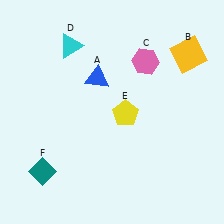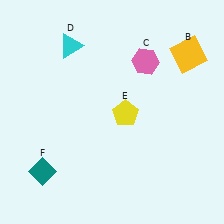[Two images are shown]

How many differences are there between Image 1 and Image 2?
There is 1 difference between the two images.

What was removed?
The blue triangle (A) was removed in Image 2.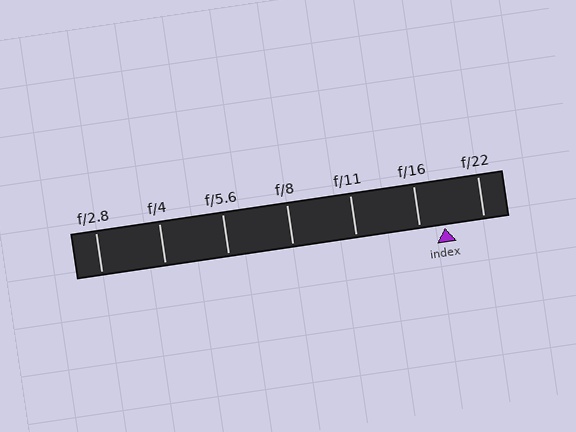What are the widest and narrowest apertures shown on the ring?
The widest aperture shown is f/2.8 and the narrowest is f/22.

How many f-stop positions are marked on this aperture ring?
There are 7 f-stop positions marked.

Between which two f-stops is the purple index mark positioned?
The index mark is between f/16 and f/22.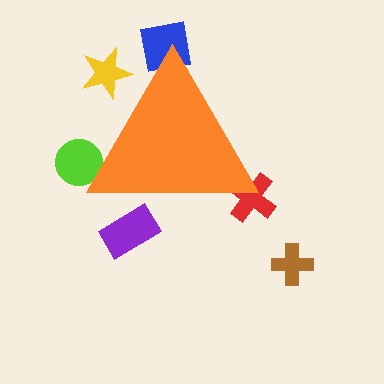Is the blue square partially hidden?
Yes, the blue square is partially hidden behind the orange triangle.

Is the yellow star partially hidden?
Yes, the yellow star is partially hidden behind the orange triangle.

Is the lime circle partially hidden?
Yes, the lime circle is partially hidden behind the orange triangle.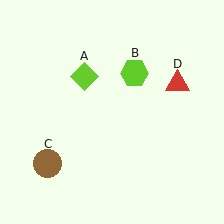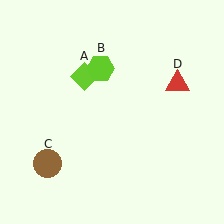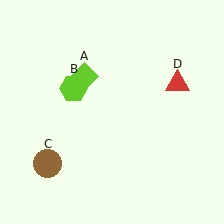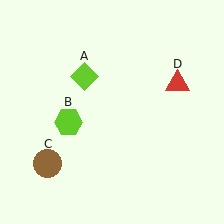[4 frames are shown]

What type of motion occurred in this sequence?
The lime hexagon (object B) rotated counterclockwise around the center of the scene.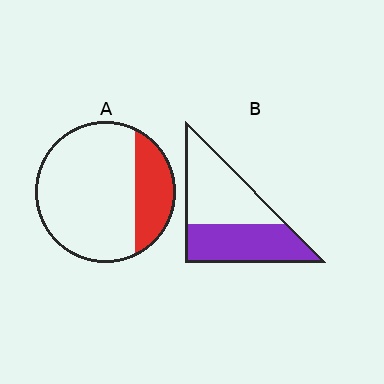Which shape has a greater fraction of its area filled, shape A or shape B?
Shape B.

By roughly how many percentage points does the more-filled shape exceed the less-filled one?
By roughly 25 percentage points (B over A).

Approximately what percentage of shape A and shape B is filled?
A is approximately 25% and B is approximately 45%.